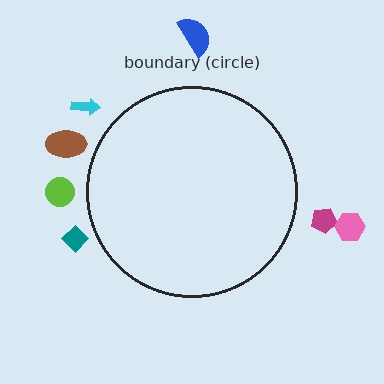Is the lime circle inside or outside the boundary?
Outside.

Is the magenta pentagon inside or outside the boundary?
Outside.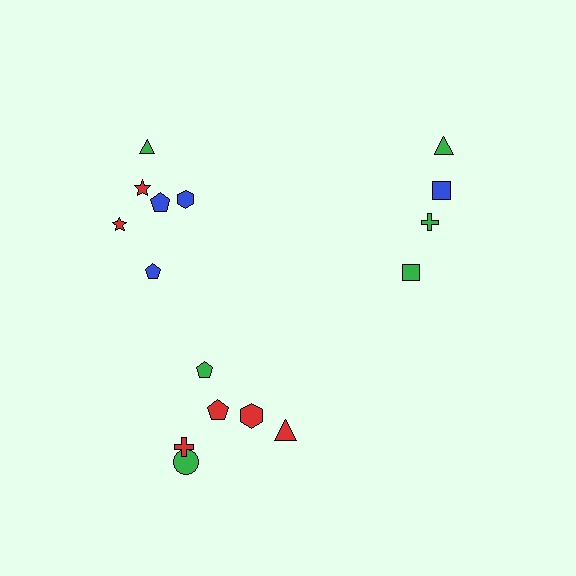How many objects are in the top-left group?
There are 6 objects.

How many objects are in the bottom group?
There are 6 objects.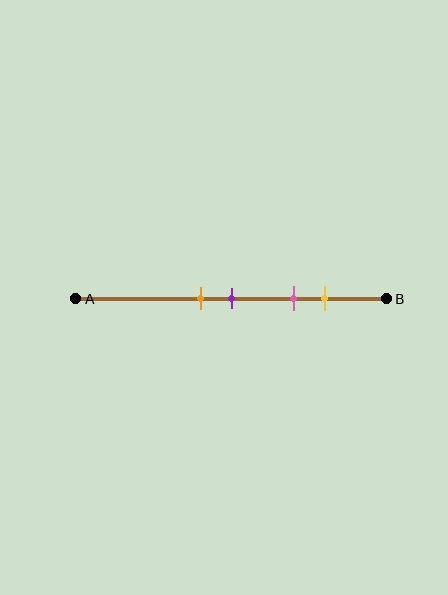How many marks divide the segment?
There are 4 marks dividing the segment.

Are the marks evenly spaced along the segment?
No, the marks are not evenly spaced.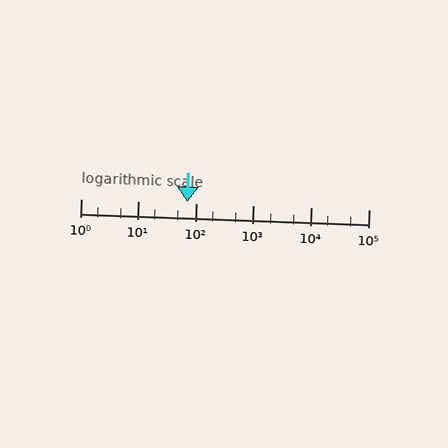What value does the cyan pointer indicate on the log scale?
The pointer indicates approximately 70.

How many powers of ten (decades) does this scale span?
The scale spans 5 decades, from 1 to 100000.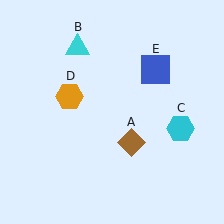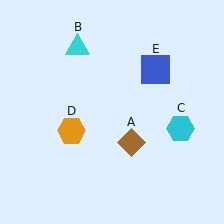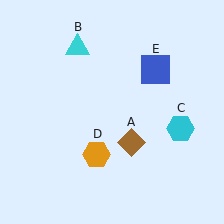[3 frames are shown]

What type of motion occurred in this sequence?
The orange hexagon (object D) rotated counterclockwise around the center of the scene.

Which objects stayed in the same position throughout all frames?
Brown diamond (object A) and cyan triangle (object B) and cyan hexagon (object C) and blue square (object E) remained stationary.